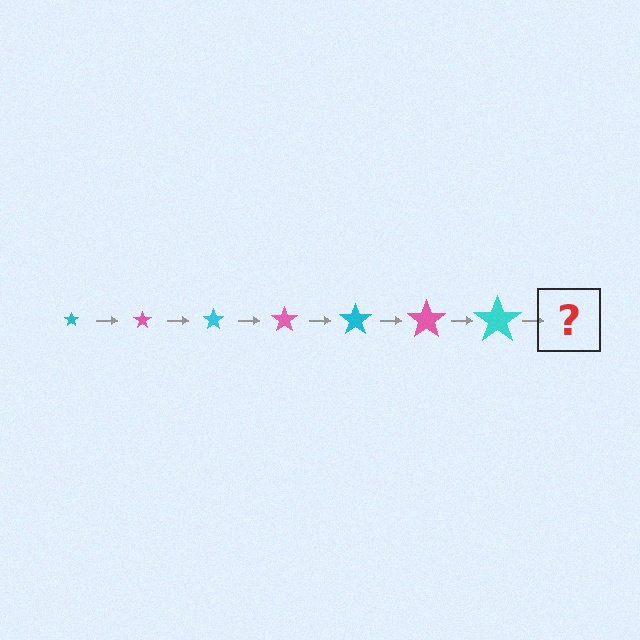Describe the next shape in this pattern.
It should be a pink star, larger than the previous one.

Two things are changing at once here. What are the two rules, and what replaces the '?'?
The two rules are that the star grows larger each step and the color cycles through cyan and pink. The '?' should be a pink star, larger than the previous one.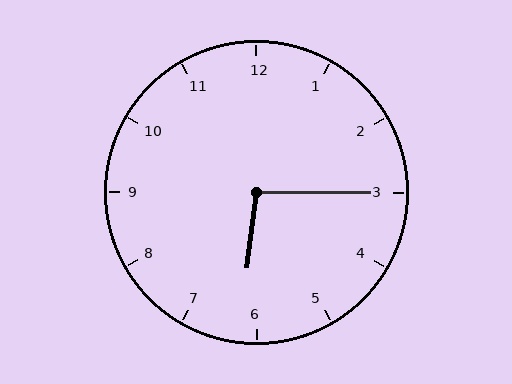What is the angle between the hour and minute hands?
Approximately 98 degrees.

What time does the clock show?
6:15.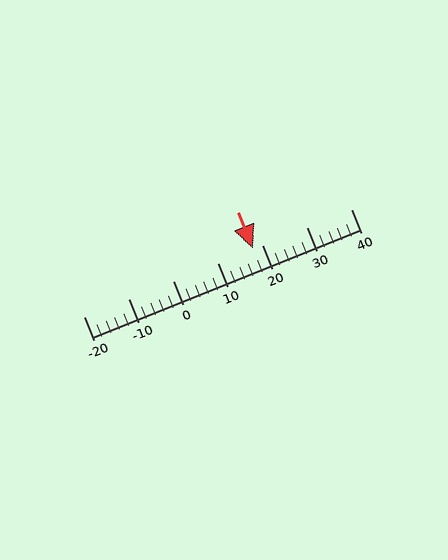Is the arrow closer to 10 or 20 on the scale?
The arrow is closer to 20.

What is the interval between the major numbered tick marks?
The major tick marks are spaced 10 units apart.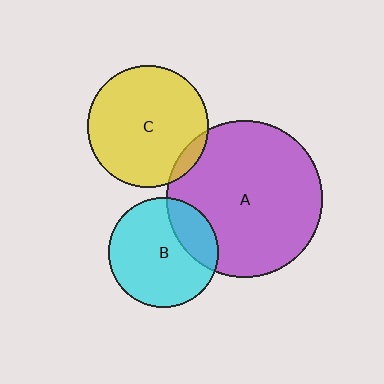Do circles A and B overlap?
Yes.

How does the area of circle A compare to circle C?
Approximately 1.7 times.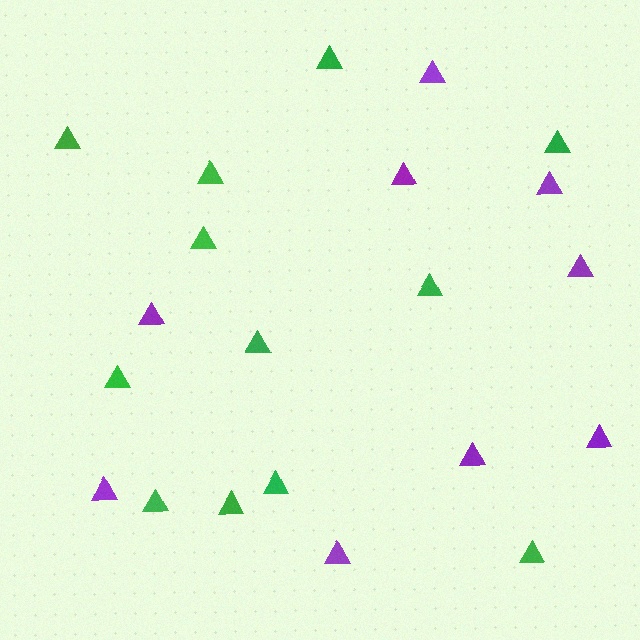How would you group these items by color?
There are 2 groups: one group of purple triangles (9) and one group of green triangles (12).